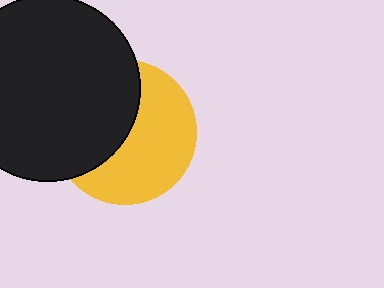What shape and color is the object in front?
The object in front is a black circle.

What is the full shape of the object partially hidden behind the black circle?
The partially hidden object is a yellow circle.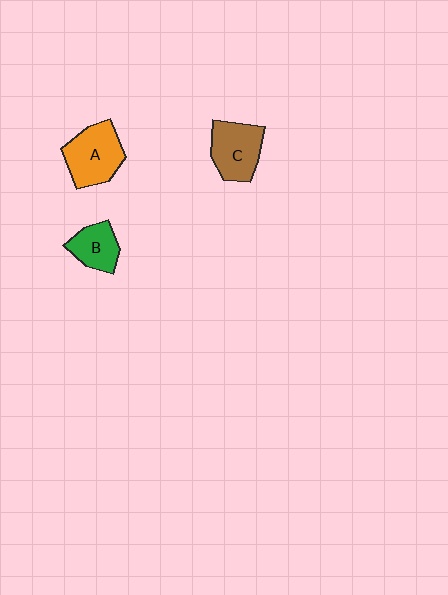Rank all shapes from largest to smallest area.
From largest to smallest: A (orange), C (brown), B (green).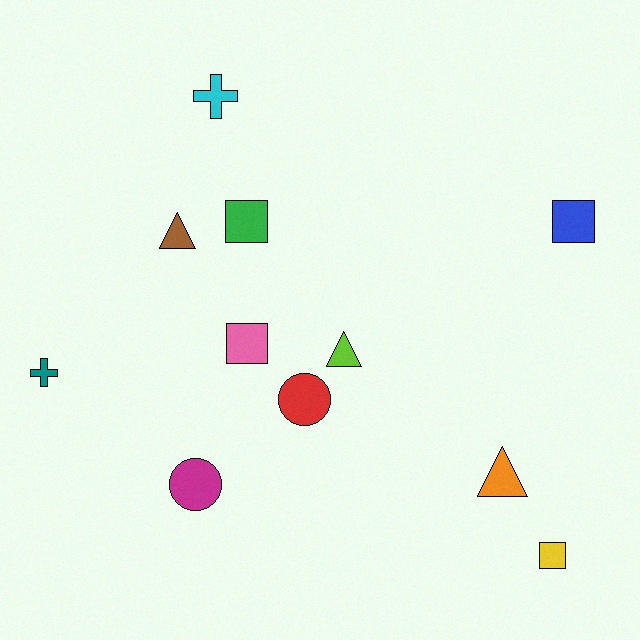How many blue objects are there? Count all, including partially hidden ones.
There is 1 blue object.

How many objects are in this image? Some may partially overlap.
There are 11 objects.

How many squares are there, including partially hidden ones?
There are 4 squares.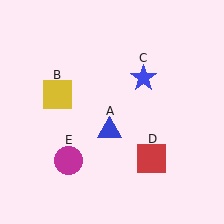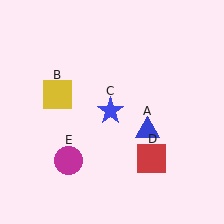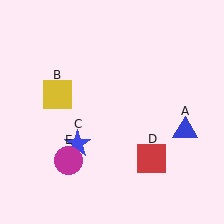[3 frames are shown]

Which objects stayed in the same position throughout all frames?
Yellow square (object B) and red square (object D) and magenta circle (object E) remained stationary.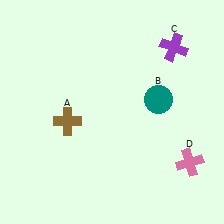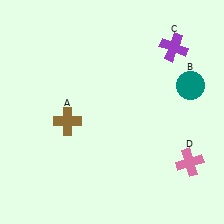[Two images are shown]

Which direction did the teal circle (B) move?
The teal circle (B) moved right.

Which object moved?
The teal circle (B) moved right.